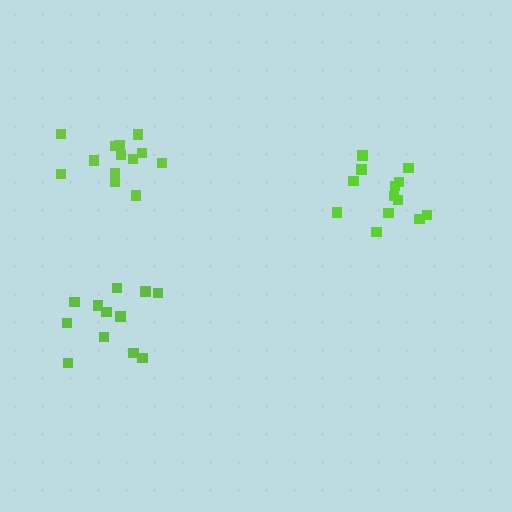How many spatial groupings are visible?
There are 3 spatial groupings.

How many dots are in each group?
Group 1: 13 dots, Group 2: 13 dots, Group 3: 12 dots (38 total).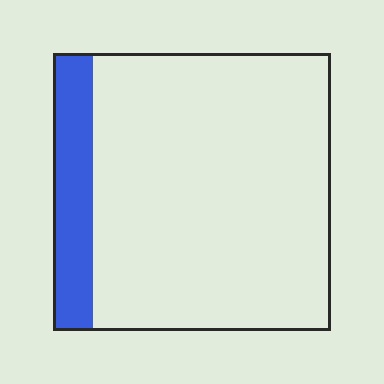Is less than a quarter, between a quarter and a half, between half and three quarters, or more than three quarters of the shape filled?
Less than a quarter.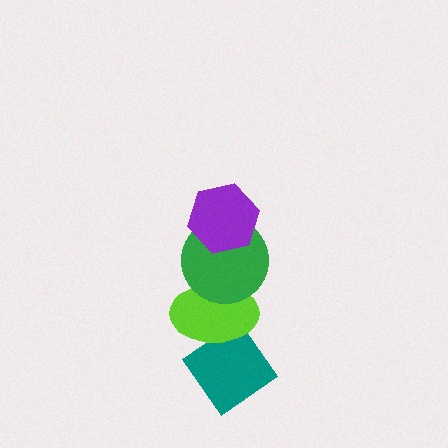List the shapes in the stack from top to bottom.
From top to bottom: the purple hexagon, the green circle, the lime ellipse, the teal diamond.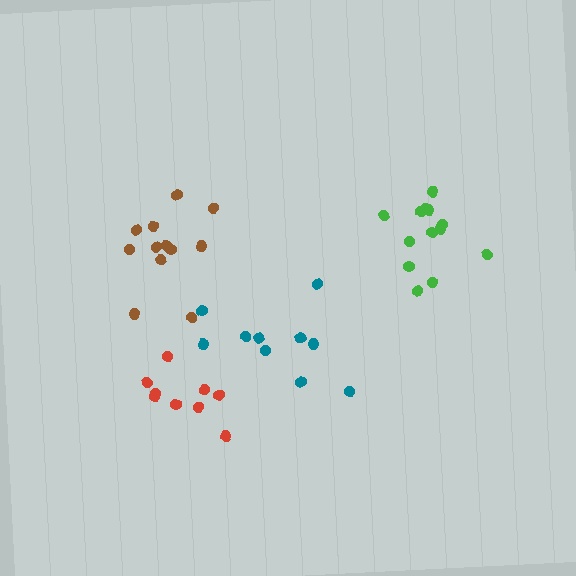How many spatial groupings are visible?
There are 4 spatial groupings.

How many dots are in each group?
Group 1: 13 dots, Group 2: 10 dots, Group 3: 9 dots, Group 4: 12 dots (44 total).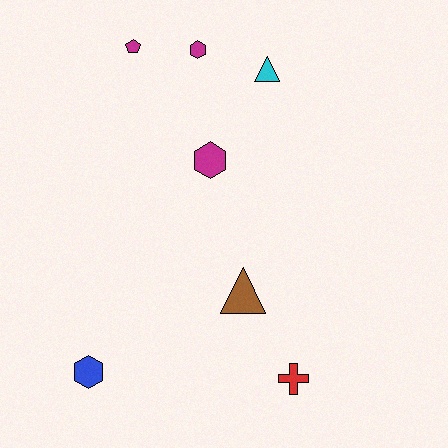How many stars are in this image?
There are no stars.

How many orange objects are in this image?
There are no orange objects.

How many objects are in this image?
There are 7 objects.